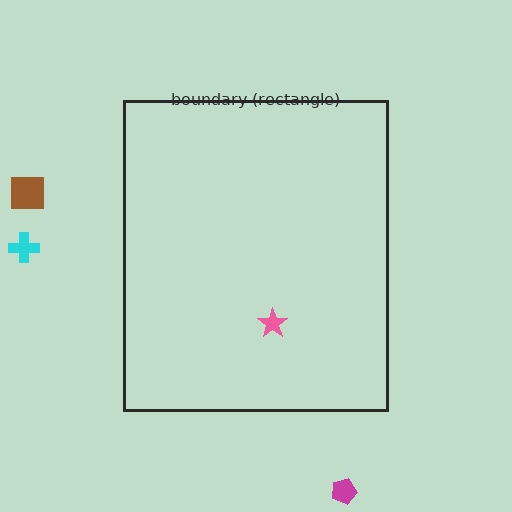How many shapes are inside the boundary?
1 inside, 3 outside.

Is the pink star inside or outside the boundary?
Inside.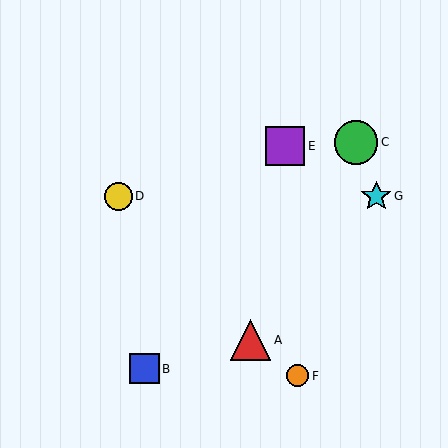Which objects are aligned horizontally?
Objects D, G are aligned horizontally.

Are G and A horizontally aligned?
No, G is at y≈196 and A is at y≈340.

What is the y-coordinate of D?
Object D is at y≈196.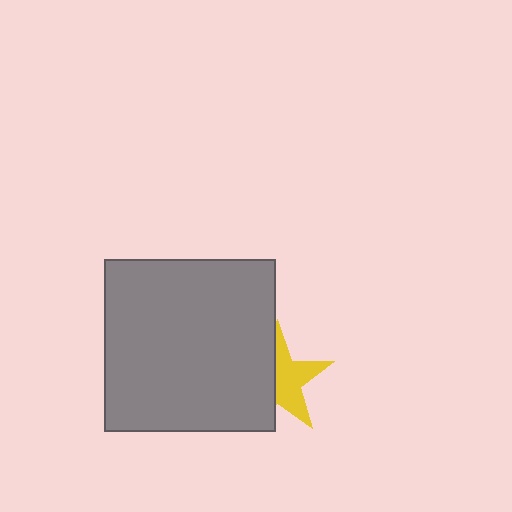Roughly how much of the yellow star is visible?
About half of it is visible (roughly 54%).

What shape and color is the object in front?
The object in front is a gray square.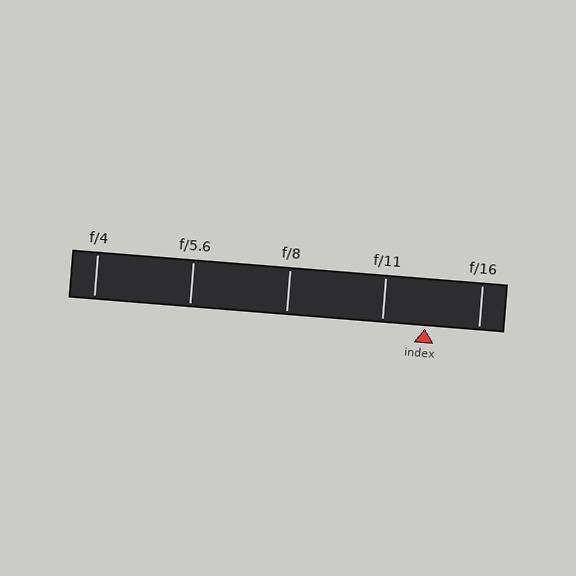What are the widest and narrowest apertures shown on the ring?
The widest aperture shown is f/4 and the narrowest is f/16.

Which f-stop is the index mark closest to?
The index mark is closest to f/11.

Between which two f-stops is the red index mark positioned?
The index mark is between f/11 and f/16.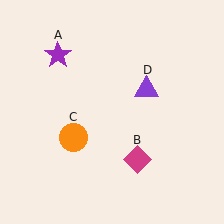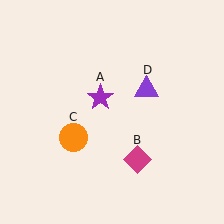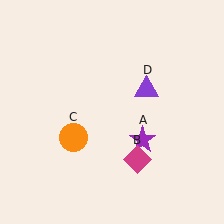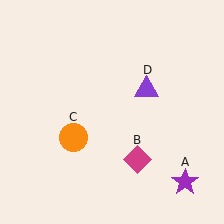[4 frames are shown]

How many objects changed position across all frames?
1 object changed position: purple star (object A).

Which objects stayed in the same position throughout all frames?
Magenta diamond (object B) and orange circle (object C) and purple triangle (object D) remained stationary.